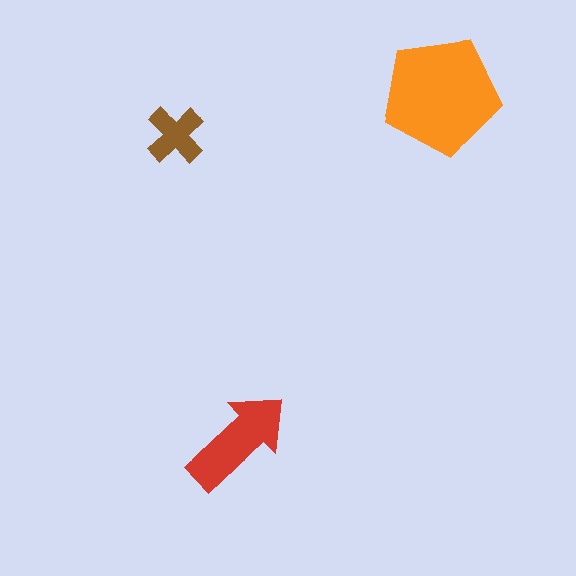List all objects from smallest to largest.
The brown cross, the red arrow, the orange pentagon.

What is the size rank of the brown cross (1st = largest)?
3rd.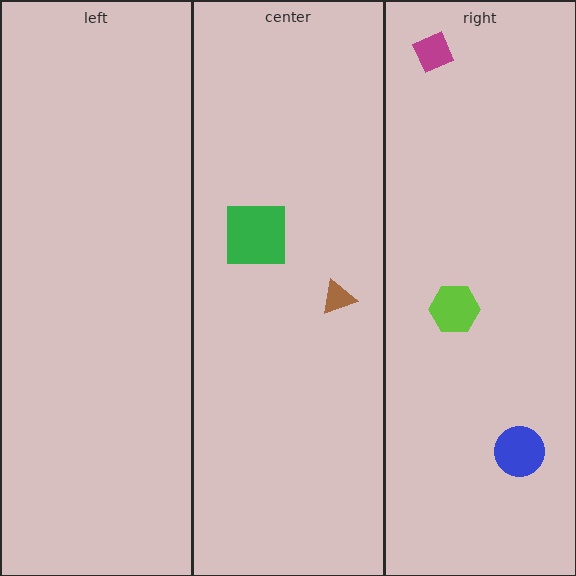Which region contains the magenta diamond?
The right region.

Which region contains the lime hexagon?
The right region.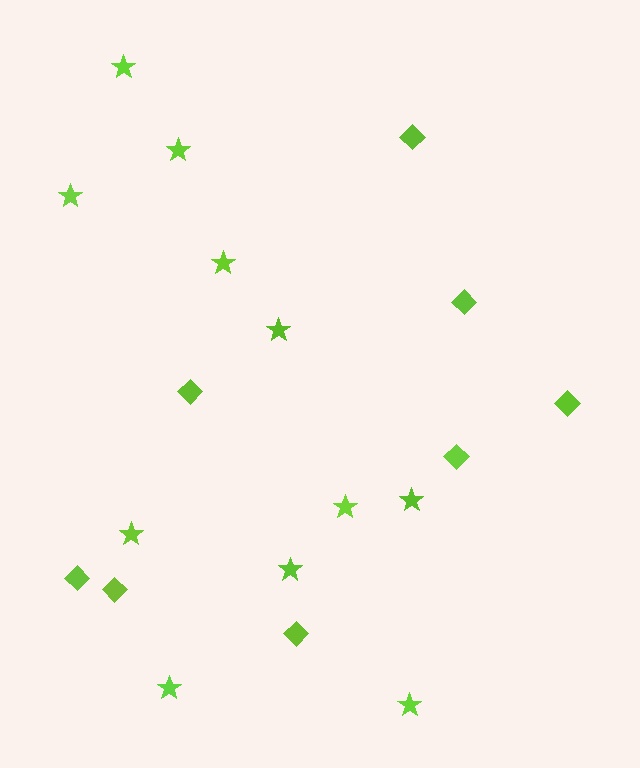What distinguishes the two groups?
There are 2 groups: one group of diamonds (8) and one group of stars (11).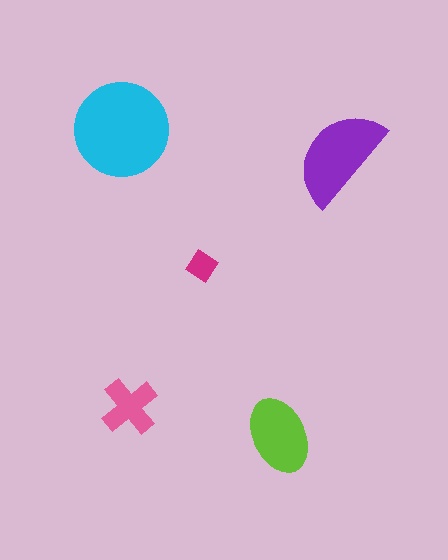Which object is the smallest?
The magenta diamond.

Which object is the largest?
The cyan circle.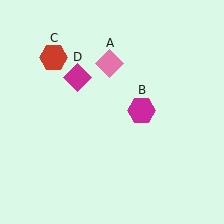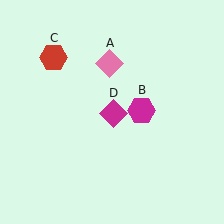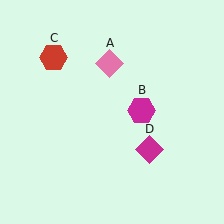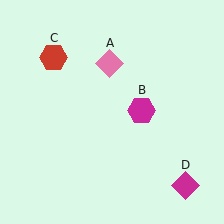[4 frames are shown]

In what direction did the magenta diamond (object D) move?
The magenta diamond (object D) moved down and to the right.